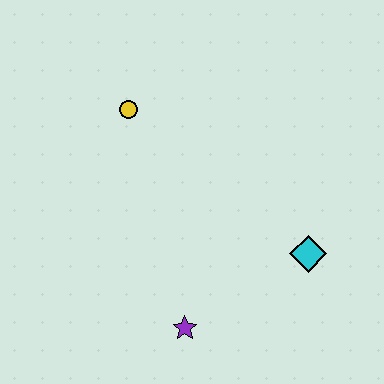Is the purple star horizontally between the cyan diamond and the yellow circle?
Yes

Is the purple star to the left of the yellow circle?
No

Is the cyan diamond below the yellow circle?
Yes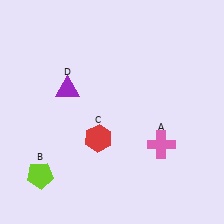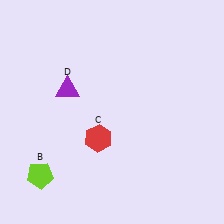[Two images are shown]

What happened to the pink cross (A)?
The pink cross (A) was removed in Image 2. It was in the bottom-right area of Image 1.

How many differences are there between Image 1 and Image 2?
There is 1 difference between the two images.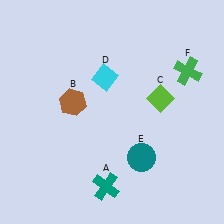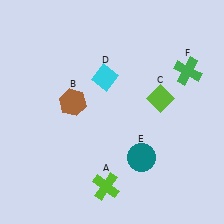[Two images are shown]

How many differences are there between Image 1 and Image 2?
There is 1 difference between the two images.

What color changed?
The cross (A) changed from teal in Image 1 to lime in Image 2.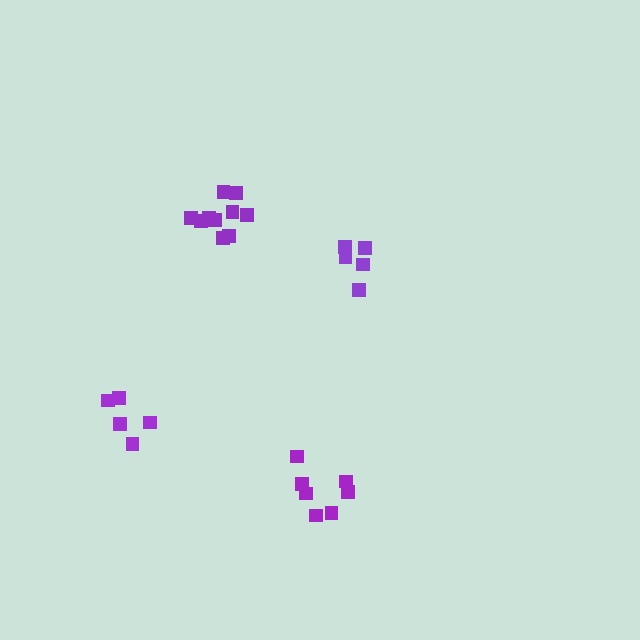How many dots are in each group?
Group 1: 5 dots, Group 2: 5 dots, Group 3: 7 dots, Group 4: 10 dots (27 total).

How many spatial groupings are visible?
There are 4 spatial groupings.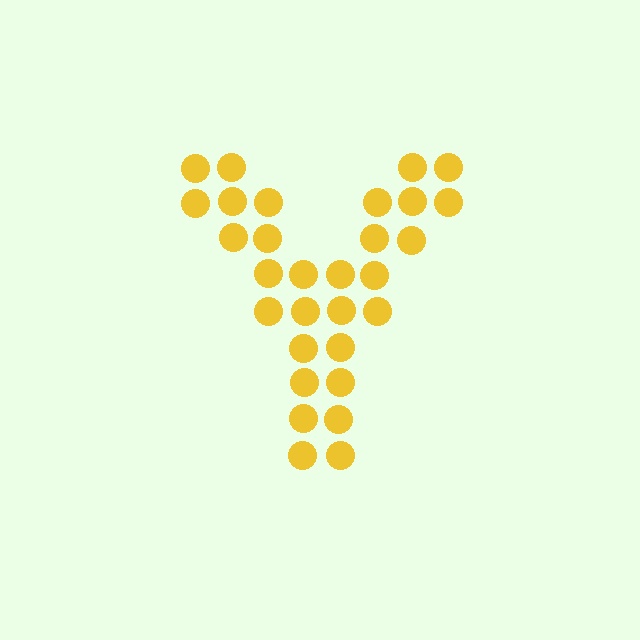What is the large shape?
The large shape is the letter Y.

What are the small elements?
The small elements are circles.